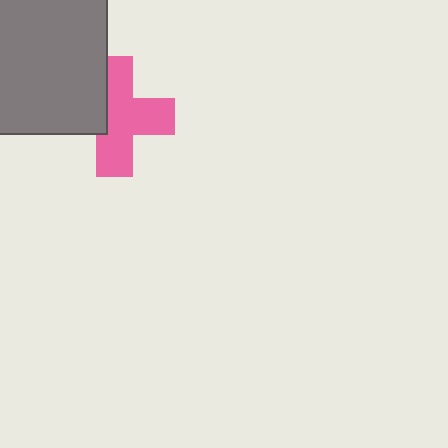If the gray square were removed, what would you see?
You would see the complete pink cross.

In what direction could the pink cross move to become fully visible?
The pink cross could move right. That would shift it out from behind the gray square entirely.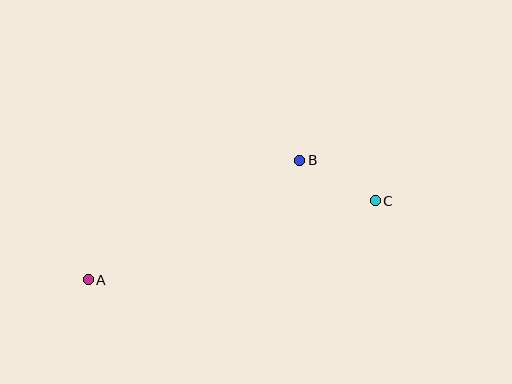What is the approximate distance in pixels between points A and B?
The distance between A and B is approximately 243 pixels.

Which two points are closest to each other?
Points B and C are closest to each other.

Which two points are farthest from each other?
Points A and C are farthest from each other.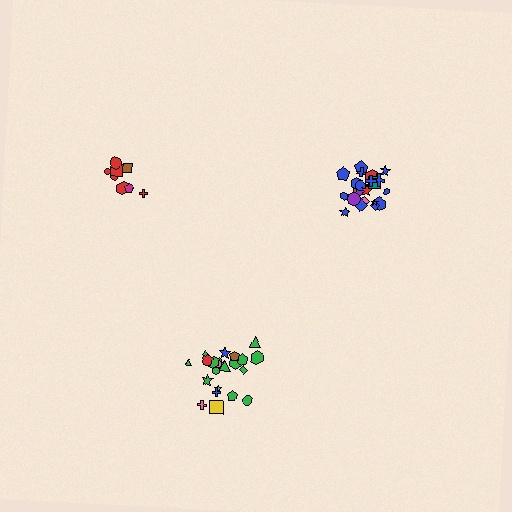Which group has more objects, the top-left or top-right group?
The top-right group.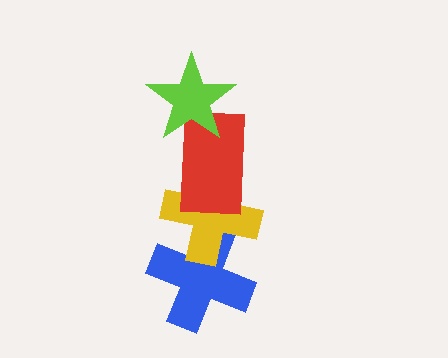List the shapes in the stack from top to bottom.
From top to bottom: the lime star, the red rectangle, the yellow cross, the blue cross.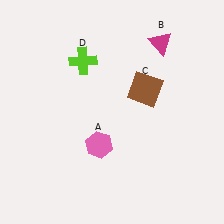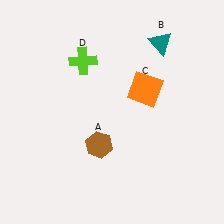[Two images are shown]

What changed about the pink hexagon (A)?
In Image 1, A is pink. In Image 2, it changed to brown.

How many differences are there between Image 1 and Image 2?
There are 3 differences between the two images.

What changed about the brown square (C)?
In Image 1, C is brown. In Image 2, it changed to orange.